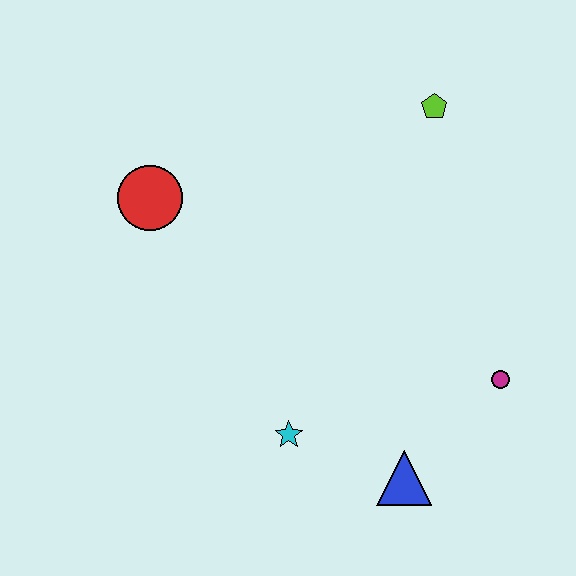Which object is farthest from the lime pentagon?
The blue triangle is farthest from the lime pentagon.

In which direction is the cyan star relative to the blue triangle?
The cyan star is to the left of the blue triangle.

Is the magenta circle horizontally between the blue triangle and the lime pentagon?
No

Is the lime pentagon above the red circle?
Yes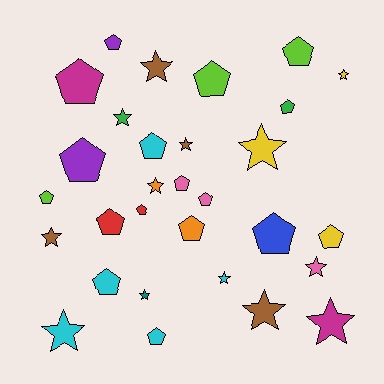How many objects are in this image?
There are 30 objects.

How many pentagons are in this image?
There are 17 pentagons.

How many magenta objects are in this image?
There are 2 magenta objects.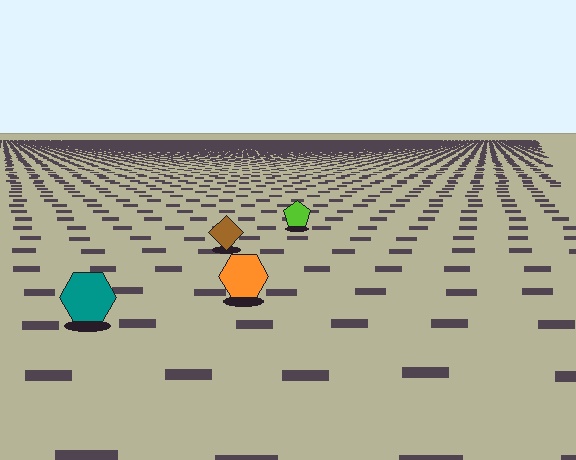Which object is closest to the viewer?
The teal hexagon is closest. The texture marks near it are larger and more spread out.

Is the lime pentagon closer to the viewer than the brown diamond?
No. The brown diamond is closer — you can tell from the texture gradient: the ground texture is coarser near it.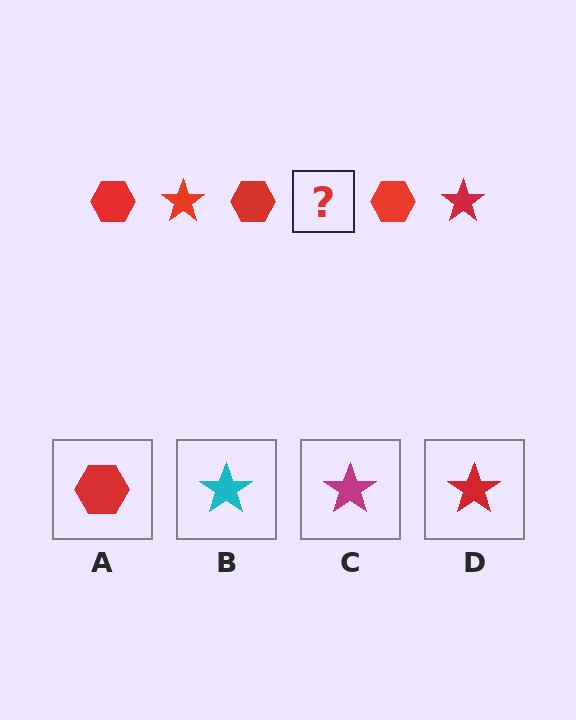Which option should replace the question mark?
Option D.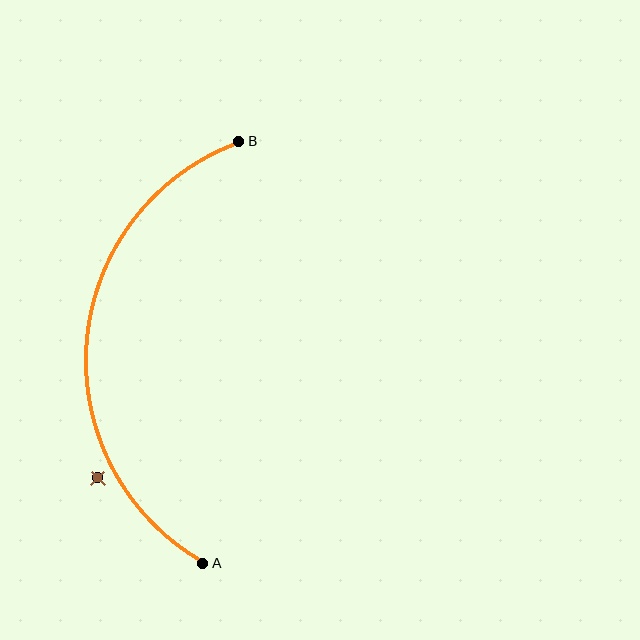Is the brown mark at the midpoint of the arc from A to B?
No — the brown mark does not lie on the arc at all. It sits slightly outside the curve.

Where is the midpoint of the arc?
The arc midpoint is the point on the curve farthest from the straight line joining A and B. It sits to the left of that line.